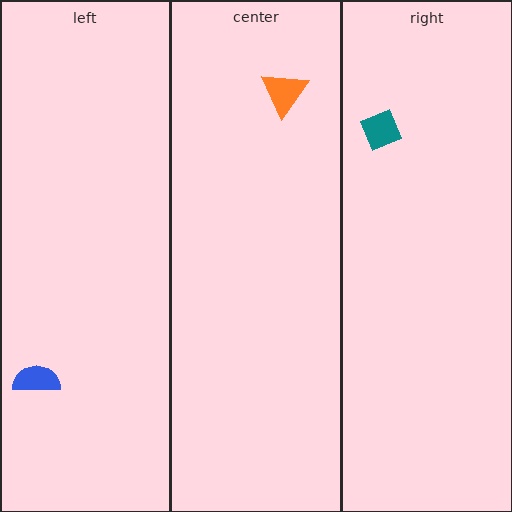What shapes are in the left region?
The blue semicircle.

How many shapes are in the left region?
1.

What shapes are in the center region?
The orange triangle.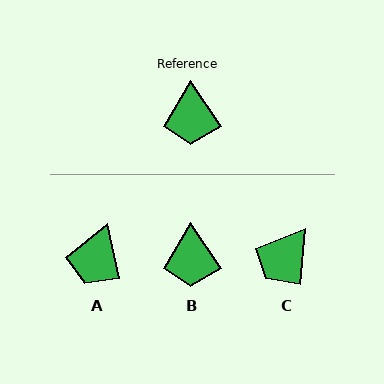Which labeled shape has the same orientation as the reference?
B.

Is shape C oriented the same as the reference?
No, it is off by about 38 degrees.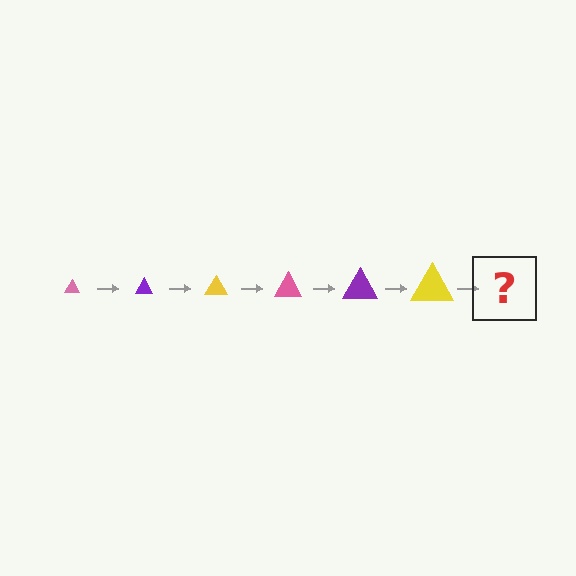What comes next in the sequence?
The next element should be a pink triangle, larger than the previous one.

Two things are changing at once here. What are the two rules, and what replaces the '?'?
The two rules are that the triangle grows larger each step and the color cycles through pink, purple, and yellow. The '?' should be a pink triangle, larger than the previous one.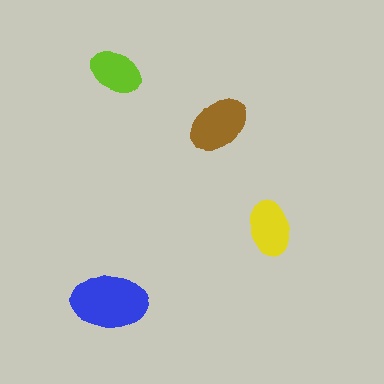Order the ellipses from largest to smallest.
the blue one, the brown one, the yellow one, the lime one.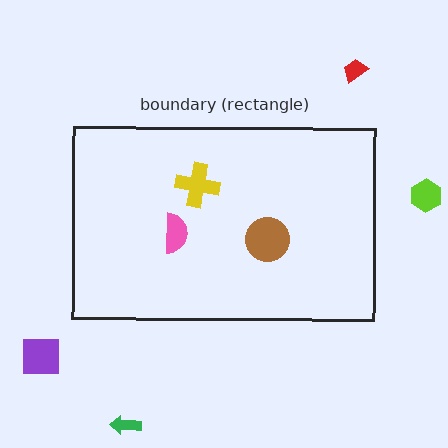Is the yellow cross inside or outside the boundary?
Inside.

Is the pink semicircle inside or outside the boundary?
Inside.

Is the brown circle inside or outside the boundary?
Inside.